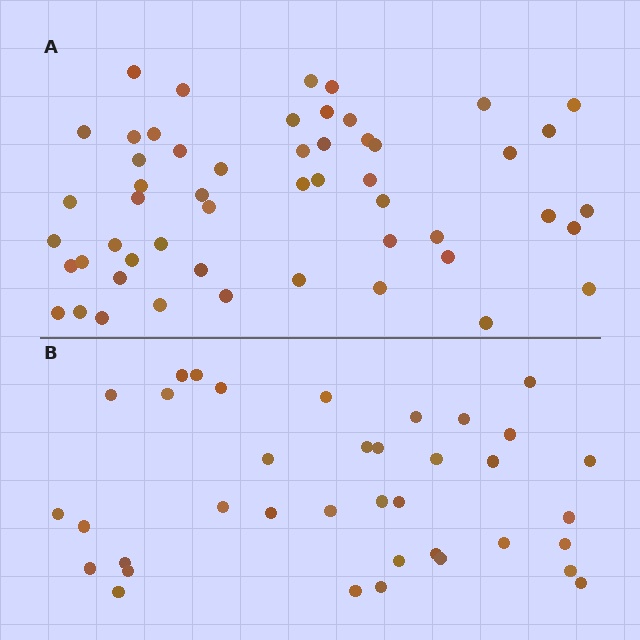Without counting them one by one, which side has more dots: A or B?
Region A (the top region) has more dots.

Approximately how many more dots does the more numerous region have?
Region A has approximately 15 more dots than region B.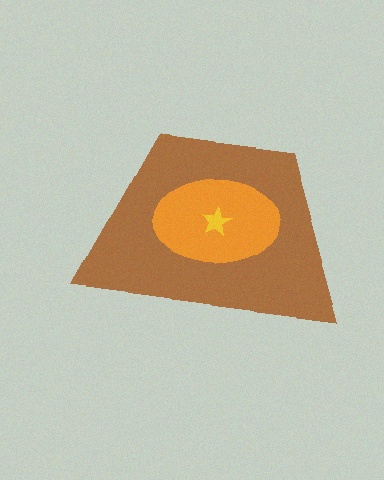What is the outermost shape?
The brown trapezoid.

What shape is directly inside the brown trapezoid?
The orange ellipse.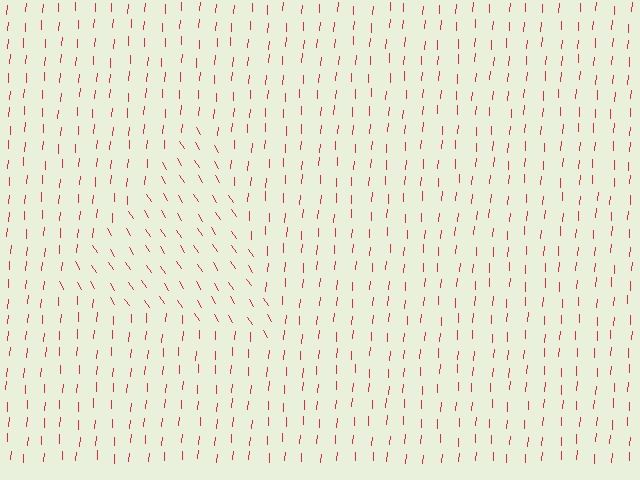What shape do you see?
I see a triangle.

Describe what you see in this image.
The image is filled with small red line segments. A triangle region in the image has lines oriented differently from the surrounding lines, creating a visible texture boundary.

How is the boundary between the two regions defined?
The boundary is defined purely by a change in line orientation (approximately 36 degrees difference). All lines are the same color and thickness.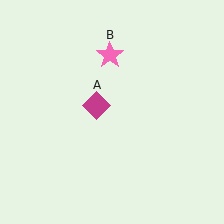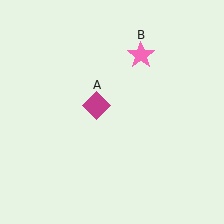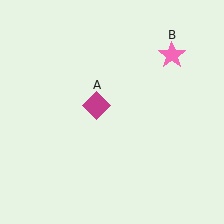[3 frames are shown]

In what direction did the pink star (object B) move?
The pink star (object B) moved right.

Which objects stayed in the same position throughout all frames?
Magenta diamond (object A) remained stationary.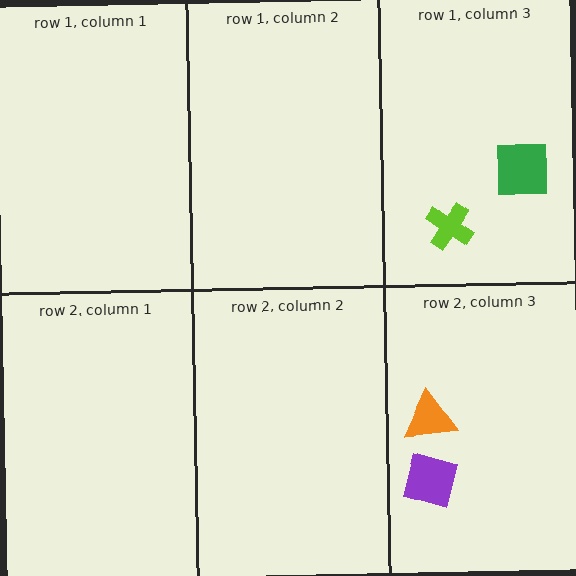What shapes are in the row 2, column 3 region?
The orange triangle, the purple diamond.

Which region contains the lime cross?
The row 1, column 3 region.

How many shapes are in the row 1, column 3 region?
2.